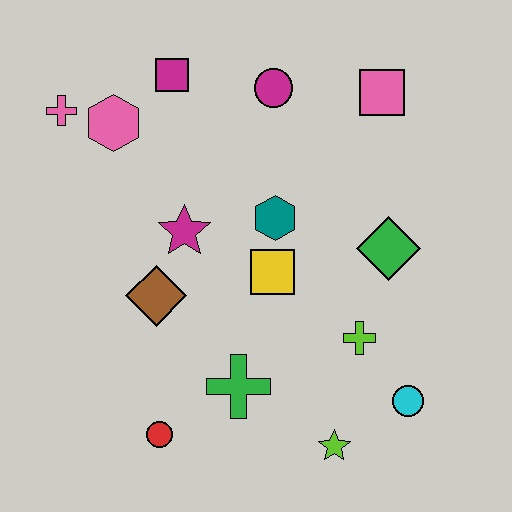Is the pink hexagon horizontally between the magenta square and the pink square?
No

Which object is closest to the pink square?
The magenta circle is closest to the pink square.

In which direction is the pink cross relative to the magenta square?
The pink cross is to the left of the magenta square.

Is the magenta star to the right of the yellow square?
No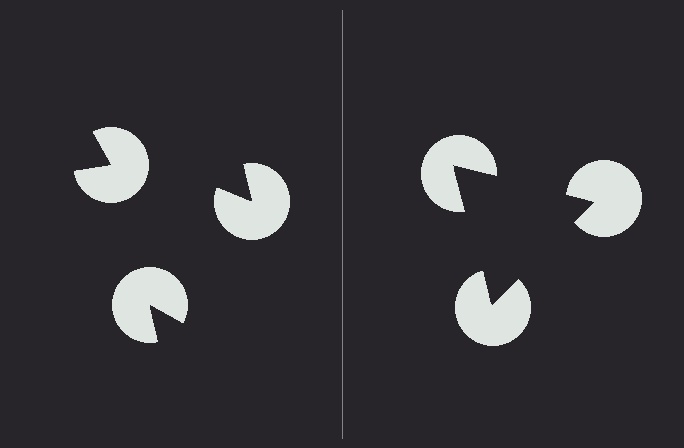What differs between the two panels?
The pac-man discs are positioned identically on both sides; only the wedge orientations differ. On the right they align to a triangle; on the left they are misaligned.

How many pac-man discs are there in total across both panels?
6 — 3 on each side.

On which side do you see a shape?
An illusory triangle appears on the right side. On the left side the wedge cuts are rotated, so no coherent shape forms.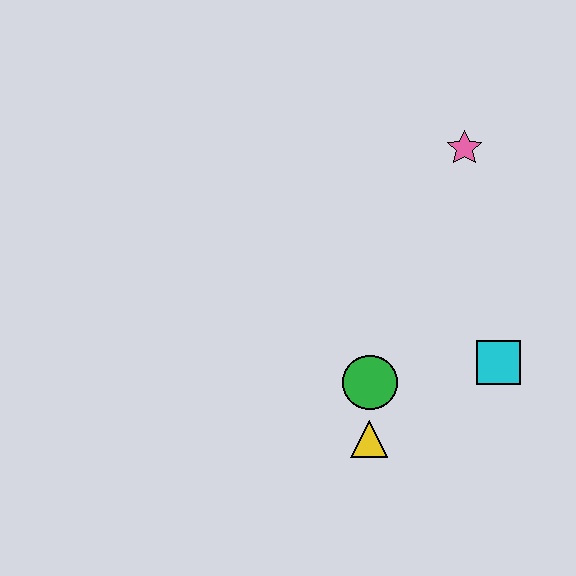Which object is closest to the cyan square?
The green circle is closest to the cyan square.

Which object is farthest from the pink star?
The yellow triangle is farthest from the pink star.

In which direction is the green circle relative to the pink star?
The green circle is below the pink star.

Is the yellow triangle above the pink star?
No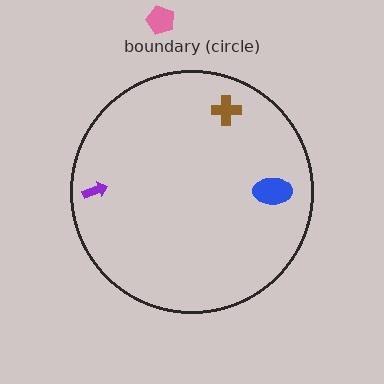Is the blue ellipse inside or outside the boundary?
Inside.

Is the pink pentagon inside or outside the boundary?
Outside.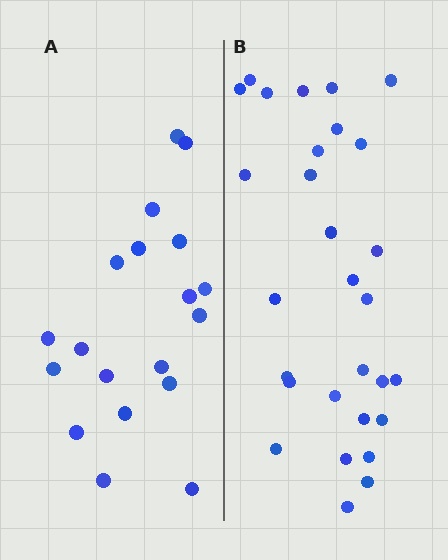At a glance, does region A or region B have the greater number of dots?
Region B (the right region) has more dots.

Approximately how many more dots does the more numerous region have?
Region B has roughly 10 or so more dots than region A.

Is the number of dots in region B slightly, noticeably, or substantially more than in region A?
Region B has substantially more. The ratio is roughly 1.5 to 1.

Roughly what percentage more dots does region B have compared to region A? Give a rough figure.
About 55% more.